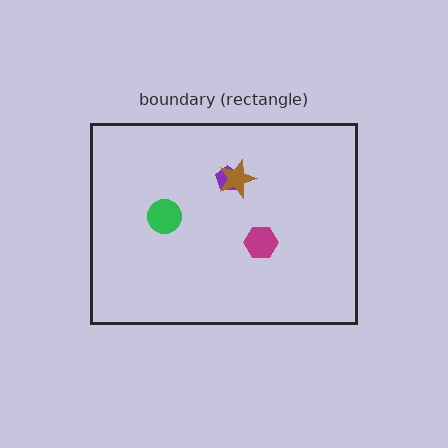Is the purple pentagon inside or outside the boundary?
Inside.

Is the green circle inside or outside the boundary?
Inside.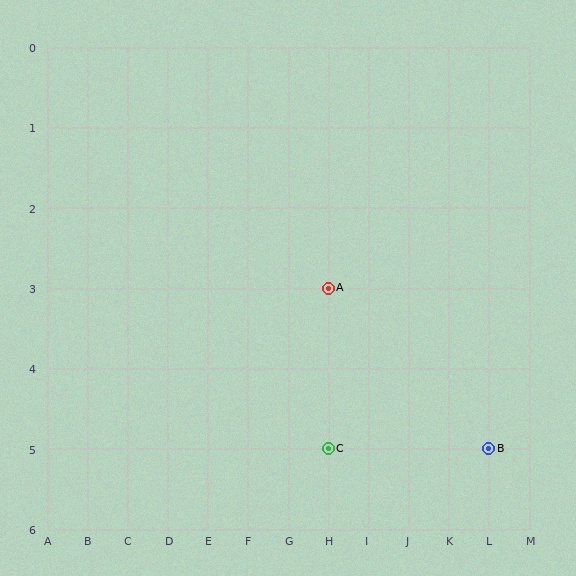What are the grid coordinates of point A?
Point A is at grid coordinates (H, 3).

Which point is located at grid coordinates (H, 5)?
Point C is at (H, 5).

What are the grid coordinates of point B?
Point B is at grid coordinates (L, 5).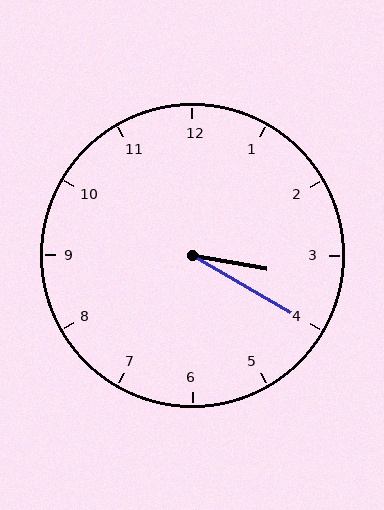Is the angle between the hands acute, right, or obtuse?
It is acute.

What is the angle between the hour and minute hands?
Approximately 20 degrees.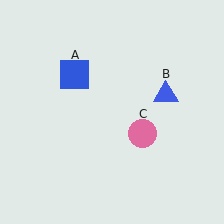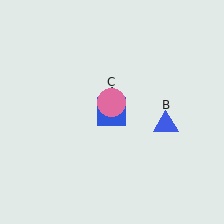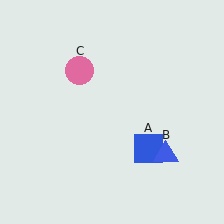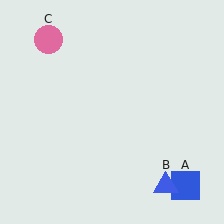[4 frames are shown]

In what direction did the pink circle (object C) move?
The pink circle (object C) moved up and to the left.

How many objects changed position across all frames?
3 objects changed position: blue square (object A), blue triangle (object B), pink circle (object C).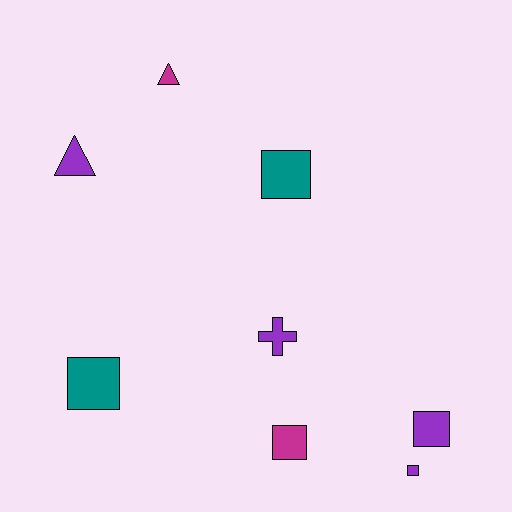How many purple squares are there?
There are 2 purple squares.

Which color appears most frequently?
Purple, with 4 objects.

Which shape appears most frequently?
Square, with 5 objects.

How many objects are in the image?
There are 8 objects.